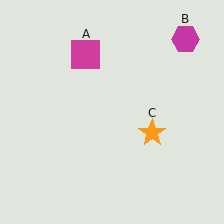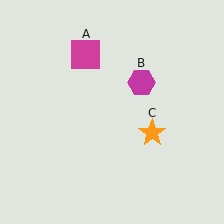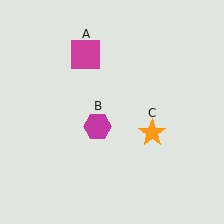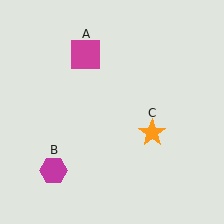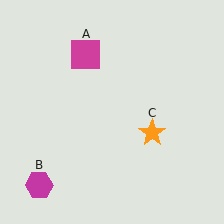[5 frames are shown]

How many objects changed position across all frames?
1 object changed position: magenta hexagon (object B).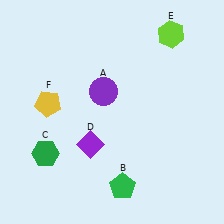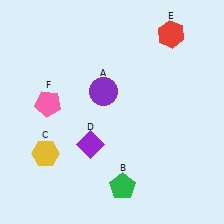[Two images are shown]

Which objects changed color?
C changed from green to yellow. E changed from lime to red. F changed from yellow to pink.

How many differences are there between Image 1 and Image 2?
There are 3 differences between the two images.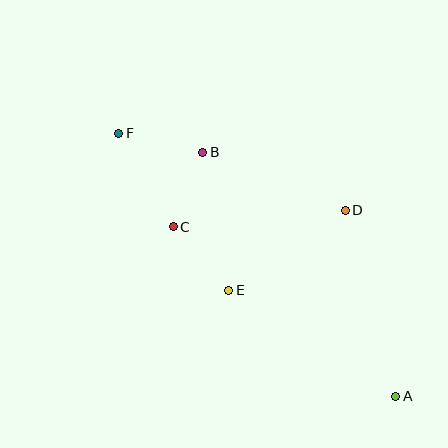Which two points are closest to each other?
Points B and C are closest to each other.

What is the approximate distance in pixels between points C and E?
The distance between C and E is approximately 84 pixels.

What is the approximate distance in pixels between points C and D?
The distance between C and D is approximately 173 pixels.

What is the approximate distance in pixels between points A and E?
The distance between A and E is approximately 198 pixels.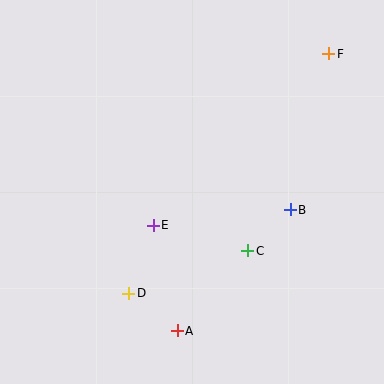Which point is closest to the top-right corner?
Point F is closest to the top-right corner.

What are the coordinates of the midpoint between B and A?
The midpoint between B and A is at (234, 270).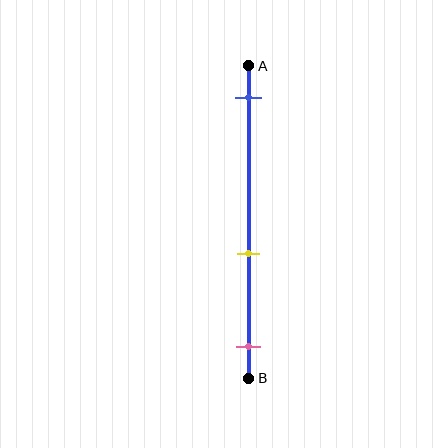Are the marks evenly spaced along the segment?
No, the marks are not evenly spaced.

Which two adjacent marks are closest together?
The yellow and pink marks are the closest adjacent pair.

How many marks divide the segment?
There are 3 marks dividing the segment.